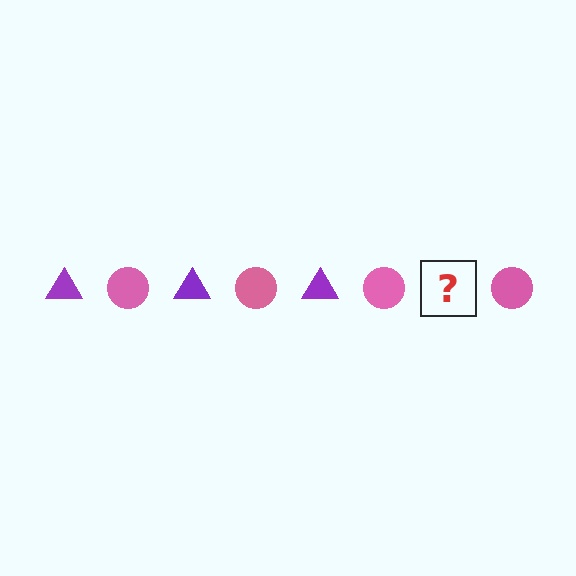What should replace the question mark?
The question mark should be replaced with a purple triangle.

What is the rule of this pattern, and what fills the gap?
The rule is that the pattern alternates between purple triangle and pink circle. The gap should be filled with a purple triangle.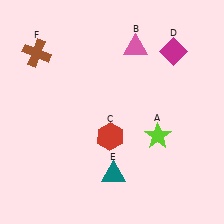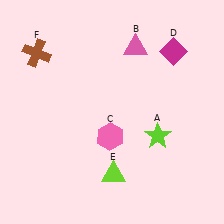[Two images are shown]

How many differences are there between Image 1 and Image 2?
There are 2 differences between the two images.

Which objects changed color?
C changed from red to pink. E changed from teal to lime.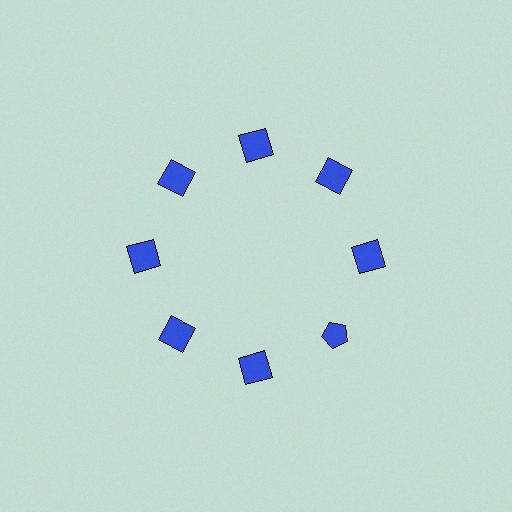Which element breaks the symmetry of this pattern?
The blue pentagon at roughly the 4 o'clock position breaks the symmetry. All other shapes are blue squares.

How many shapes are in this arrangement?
There are 8 shapes arranged in a ring pattern.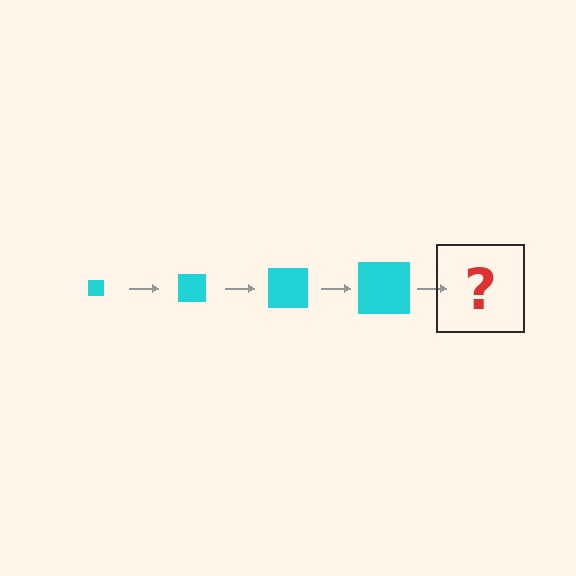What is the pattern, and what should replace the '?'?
The pattern is that the square gets progressively larger each step. The '?' should be a cyan square, larger than the previous one.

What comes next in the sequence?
The next element should be a cyan square, larger than the previous one.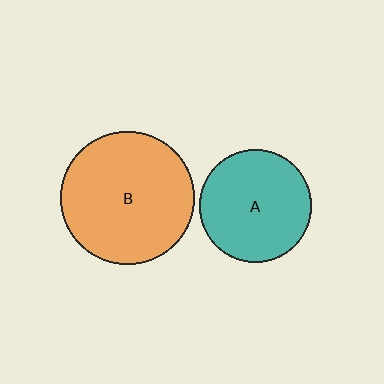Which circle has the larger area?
Circle B (orange).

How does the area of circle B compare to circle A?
Approximately 1.4 times.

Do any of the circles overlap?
No, none of the circles overlap.